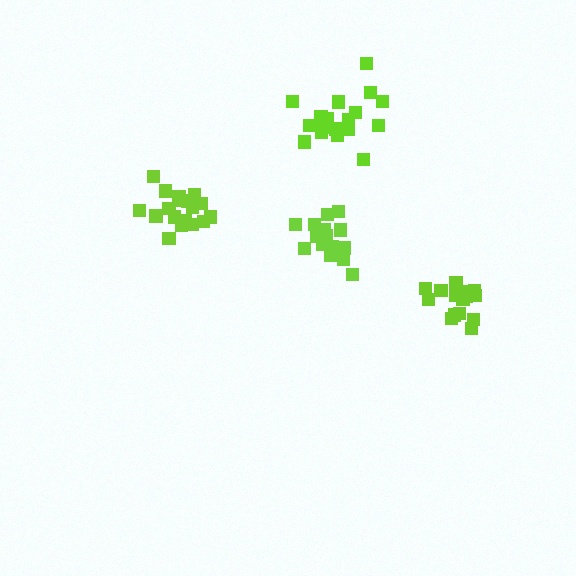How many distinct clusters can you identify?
There are 4 distinct clusters.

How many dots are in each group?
Group 1: 19 dots, Group 2: 16 dots, Group 3: 19 dots, Group 4: 15 dots (69 total).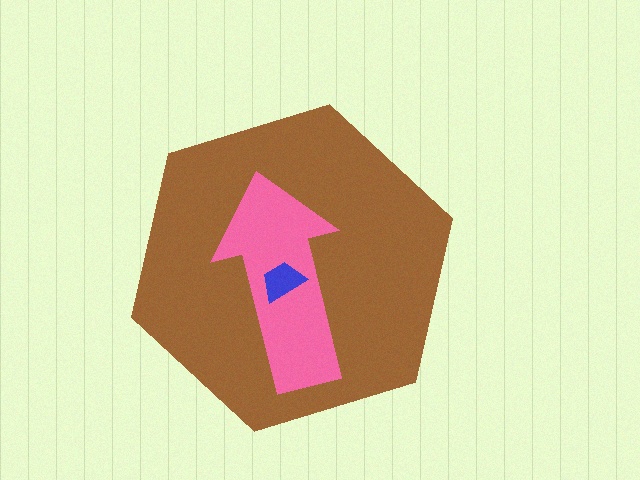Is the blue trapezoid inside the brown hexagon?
Yes.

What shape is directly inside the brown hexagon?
The pink arrow.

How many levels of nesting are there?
3.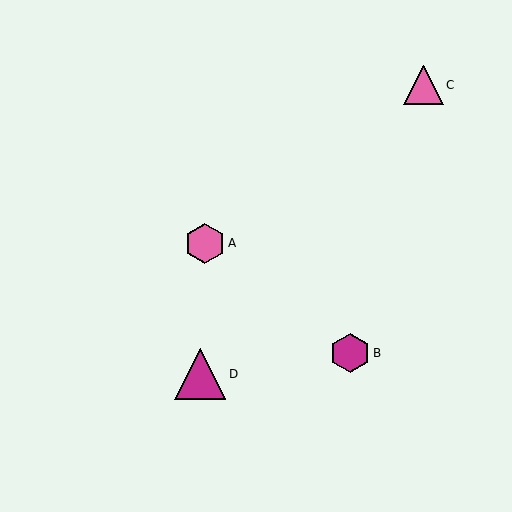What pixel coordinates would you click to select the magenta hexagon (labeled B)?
Click at (350, 353) to select the magenta hexagon B.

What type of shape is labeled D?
Shape D is a magenta triangle.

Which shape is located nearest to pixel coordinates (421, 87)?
The pink triangle (labeled C) at (423, 85) is nearest to that location.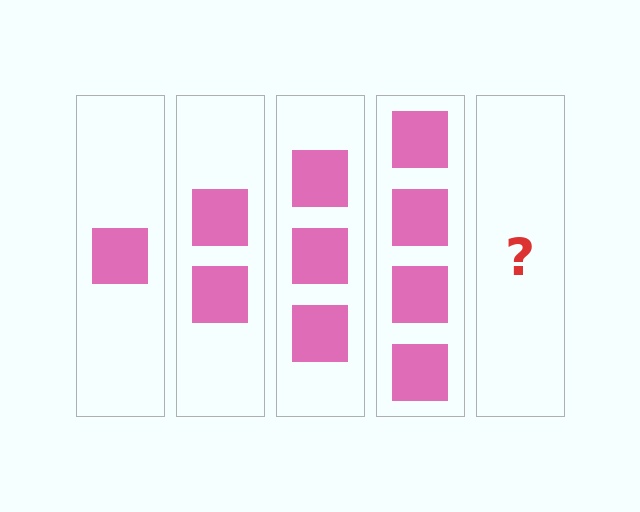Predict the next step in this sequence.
The next step is 5 squares.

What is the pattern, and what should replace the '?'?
The pattern is that each step adds one more square. The '?' should be 5 squares.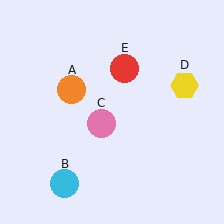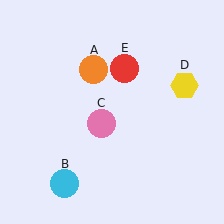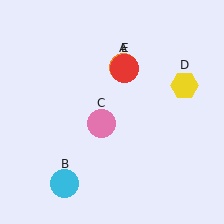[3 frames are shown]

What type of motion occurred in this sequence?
The orange circle (object A) rotated clockwise around the center of the scene.